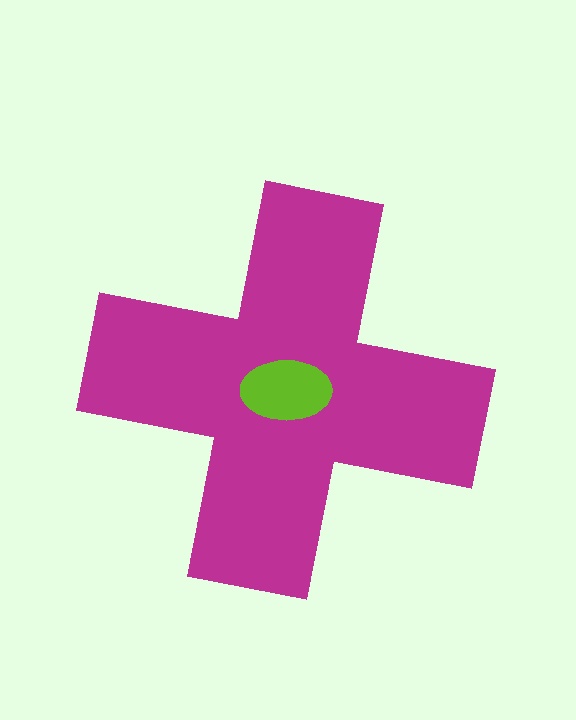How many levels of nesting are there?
2.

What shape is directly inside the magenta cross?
The lime ellipse.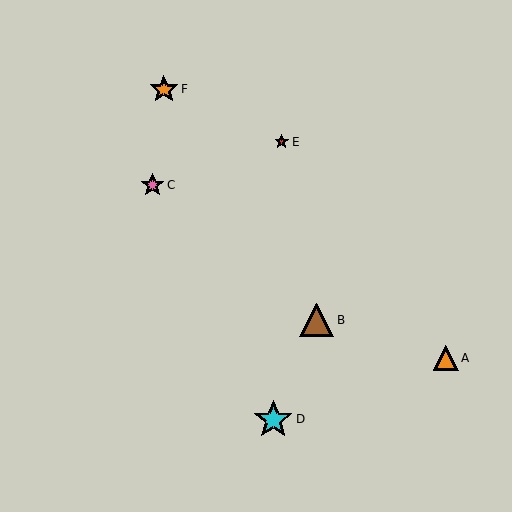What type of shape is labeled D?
Shape D is a cyan star.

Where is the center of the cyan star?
The center of the cyan star is at (273, 419).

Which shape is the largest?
The cyan star (labeled D) is the largest.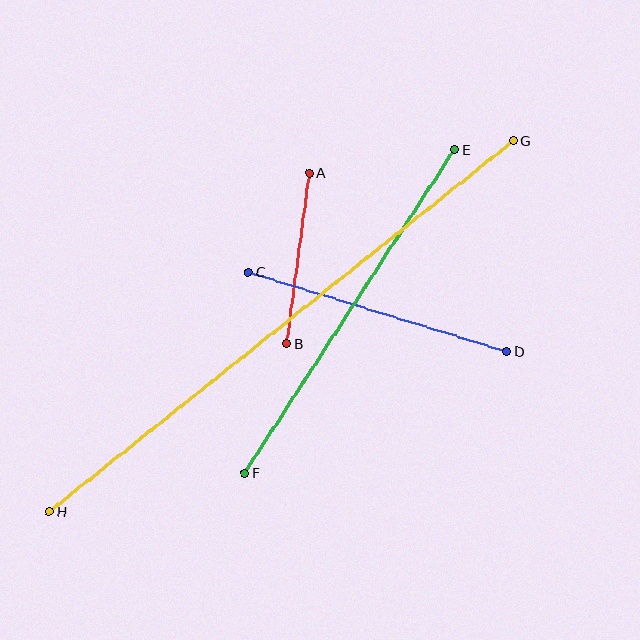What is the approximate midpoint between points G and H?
The midpoint is at approximately (281, 326) pixels.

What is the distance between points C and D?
The distance is approximately 270 pixels.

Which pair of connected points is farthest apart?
Points G and H are farthest apart.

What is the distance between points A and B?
The distance is approximately 172 pixels.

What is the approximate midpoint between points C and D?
The midpoint is at approximately (378, 312) pixels.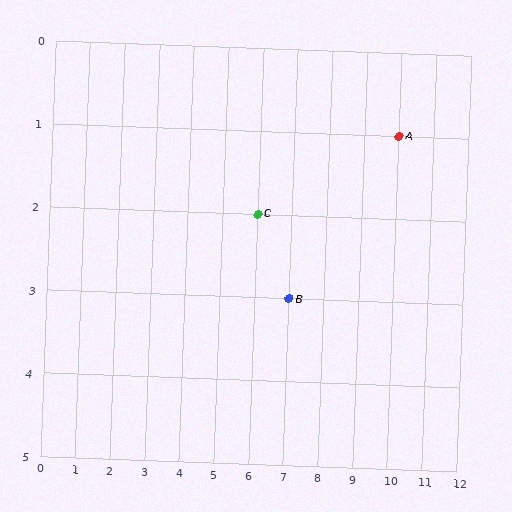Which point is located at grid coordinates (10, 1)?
Point A is at (10, 1).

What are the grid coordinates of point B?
Point B is at grid coordinates (7, 3).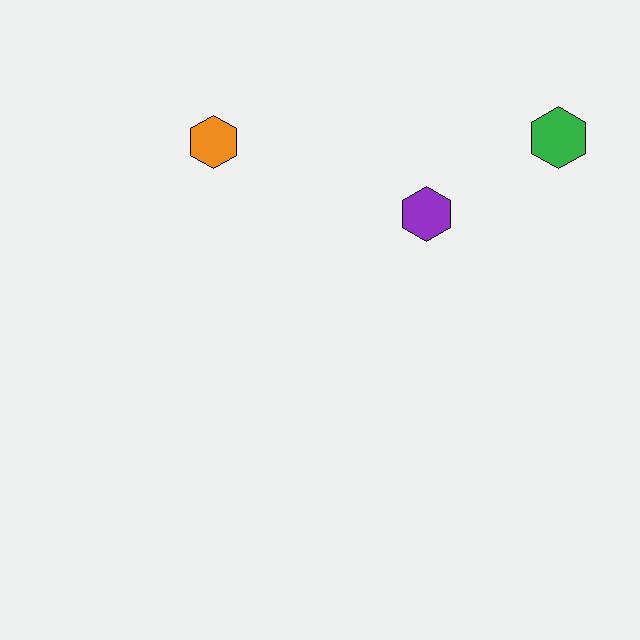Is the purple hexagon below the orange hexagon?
Yes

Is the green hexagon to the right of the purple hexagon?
Yes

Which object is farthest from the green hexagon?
The orange hexagon is farthest from the green hexagon.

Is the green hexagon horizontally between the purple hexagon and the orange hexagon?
No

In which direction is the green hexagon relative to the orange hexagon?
The green hexagon is to the right of the orange hexagon.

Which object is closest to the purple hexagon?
The green hexagon is closest to the purple hexagon.